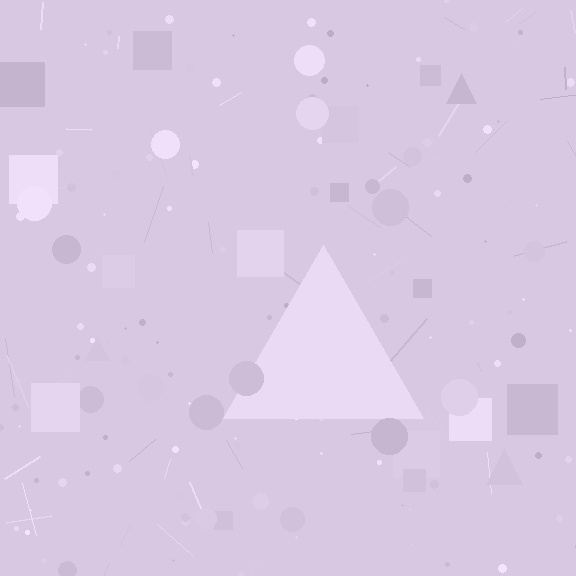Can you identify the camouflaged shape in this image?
The camouflaged shape is a triangle.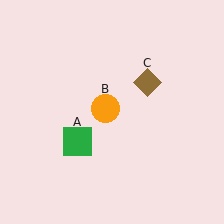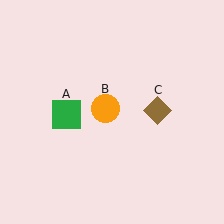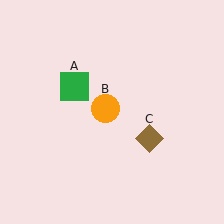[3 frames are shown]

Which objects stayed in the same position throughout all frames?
Orange circle (object B) remained stationary.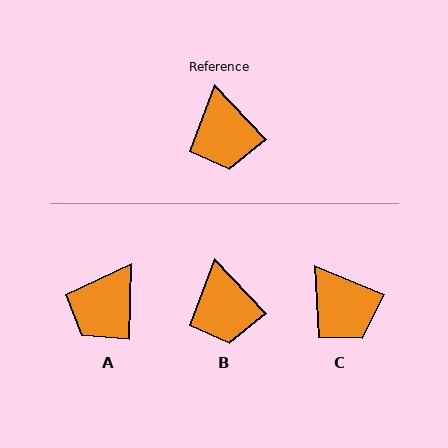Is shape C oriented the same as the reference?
No, it is off by about 24 degrees.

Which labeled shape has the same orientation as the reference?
B.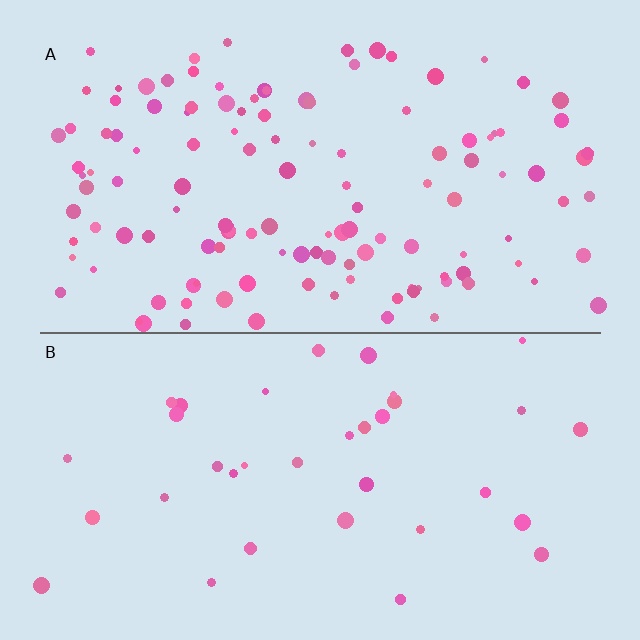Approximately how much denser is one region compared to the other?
Approximately 3.6× — region A over region B.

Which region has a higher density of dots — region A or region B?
A (the top).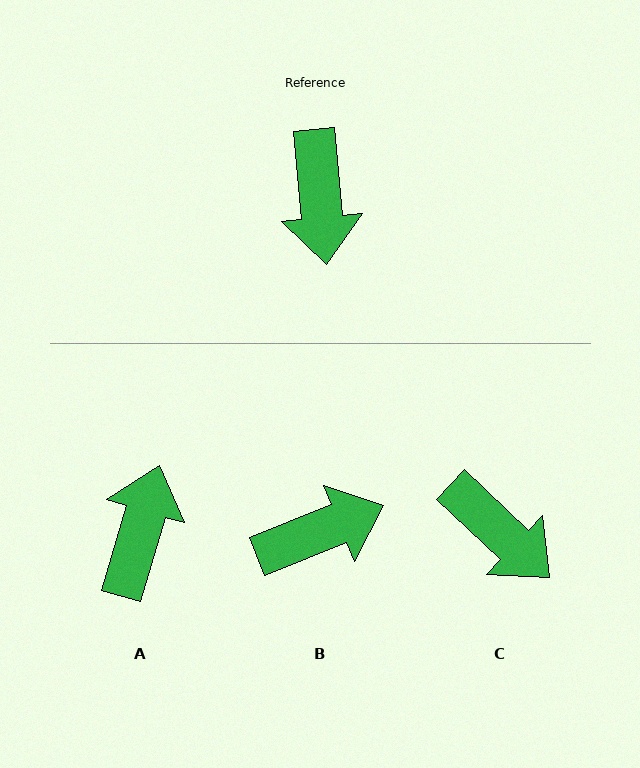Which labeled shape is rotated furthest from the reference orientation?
A, about 158 degrees away.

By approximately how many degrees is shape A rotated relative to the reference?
Approximately 158 degrees counter-clockwise.